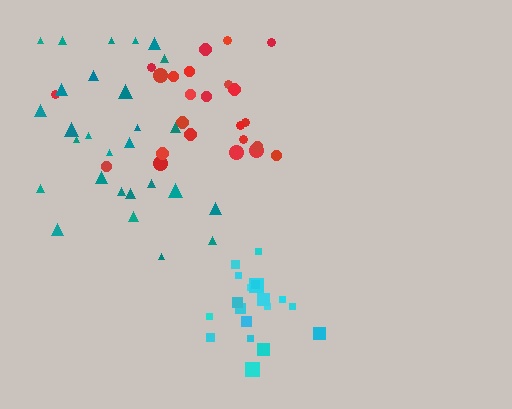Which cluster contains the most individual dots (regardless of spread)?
Teal (28).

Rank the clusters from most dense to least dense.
cyan, red, teal.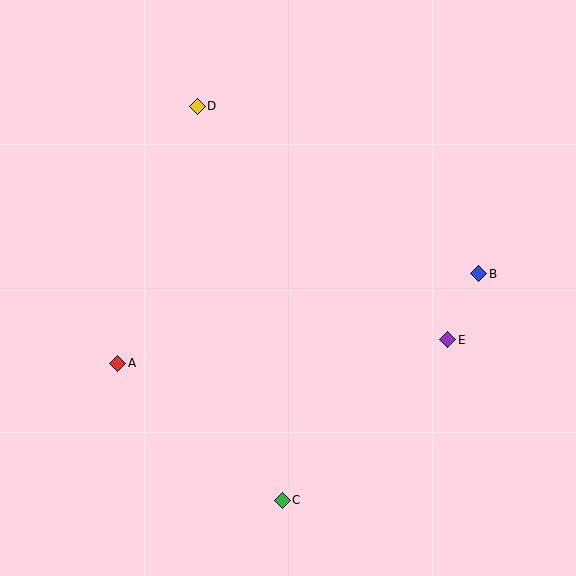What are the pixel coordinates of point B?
Point B is at (479, 274).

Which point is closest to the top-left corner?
Point D is closest to the top-left corner.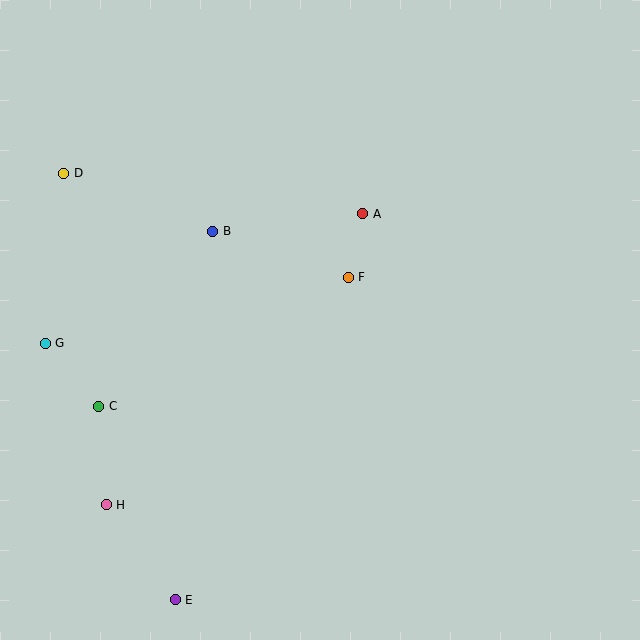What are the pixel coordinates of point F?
Point F is at (348, 277).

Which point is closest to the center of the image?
Point F at (348, 277) is closest to the center.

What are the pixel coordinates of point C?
Point C is at (99, 407).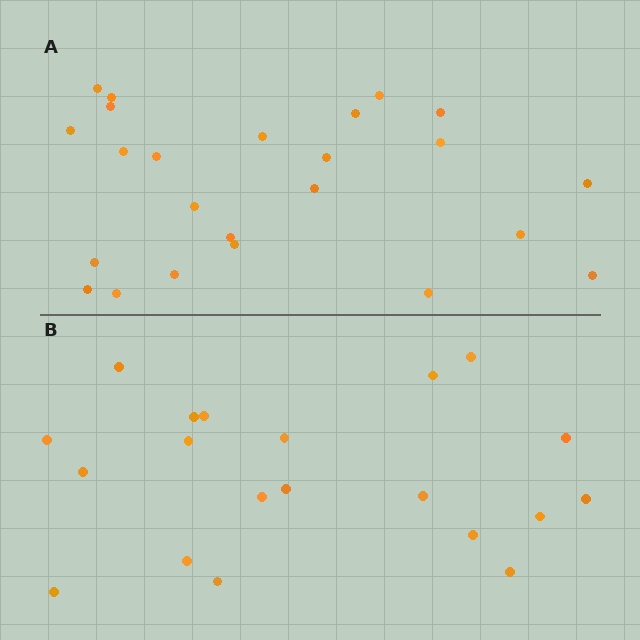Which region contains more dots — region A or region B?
Region A (the top region) has more dots.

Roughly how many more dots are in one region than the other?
Region A has about 4 more dots than region B.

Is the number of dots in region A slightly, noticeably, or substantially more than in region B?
Region A has only slightly more — the two regions are fairly close. The ratio is roughly 1.2 to 1.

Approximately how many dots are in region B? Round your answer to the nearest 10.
About 20 dots.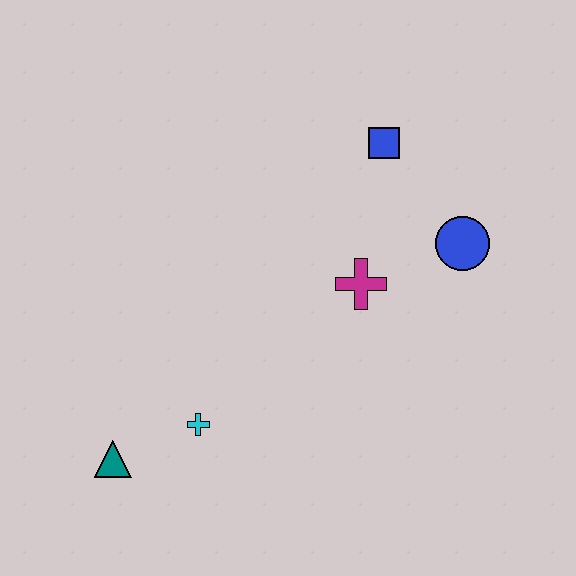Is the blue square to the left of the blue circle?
Yes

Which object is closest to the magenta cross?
The blue circle is closest to the magenta cross.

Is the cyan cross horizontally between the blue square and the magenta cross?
No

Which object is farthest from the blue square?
The teal triangle is farthest from the blue square.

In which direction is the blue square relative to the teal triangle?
The blue square is above the teal triangle.